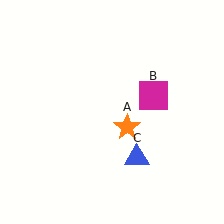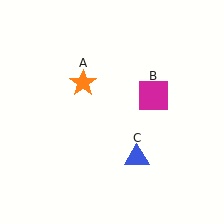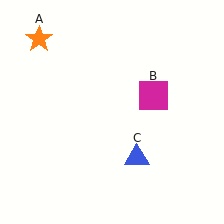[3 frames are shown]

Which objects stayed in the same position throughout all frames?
Magenta square (object B) and blue triangle (object C) remained stationary.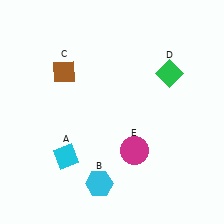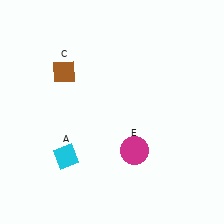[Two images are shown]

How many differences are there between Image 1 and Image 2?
There are 2 differences between the two images.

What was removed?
The cyan hexagon (B), the green diamond (D) were removed in Image 2.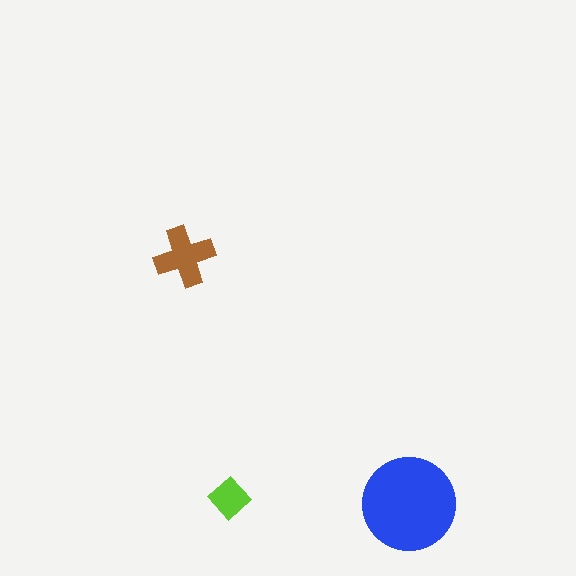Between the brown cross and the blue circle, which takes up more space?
The blue circle.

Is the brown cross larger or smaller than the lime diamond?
Larger.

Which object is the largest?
The blue circle.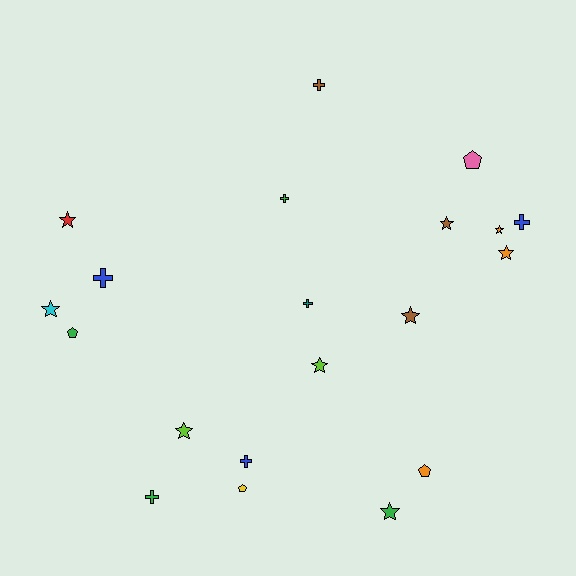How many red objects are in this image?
There is 1 red object.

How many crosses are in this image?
There are 7 crosses.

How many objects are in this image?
There are 20 objects.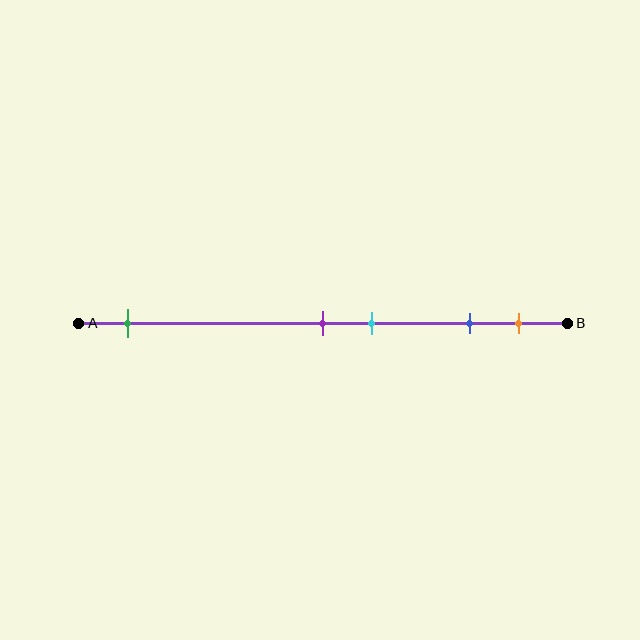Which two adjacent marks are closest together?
The purple and cyan marks are the closest adjacent pair.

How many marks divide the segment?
There are 5 marks dividing the segment.